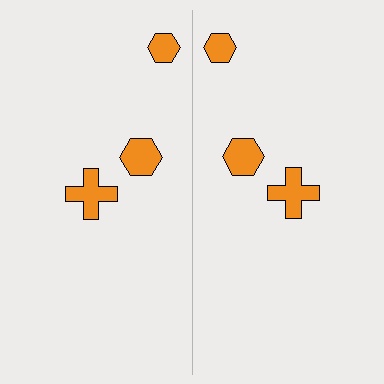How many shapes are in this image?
There are 6 shapes in this image.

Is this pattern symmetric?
Yes, this pattern has bilateral (reflection) symmetry.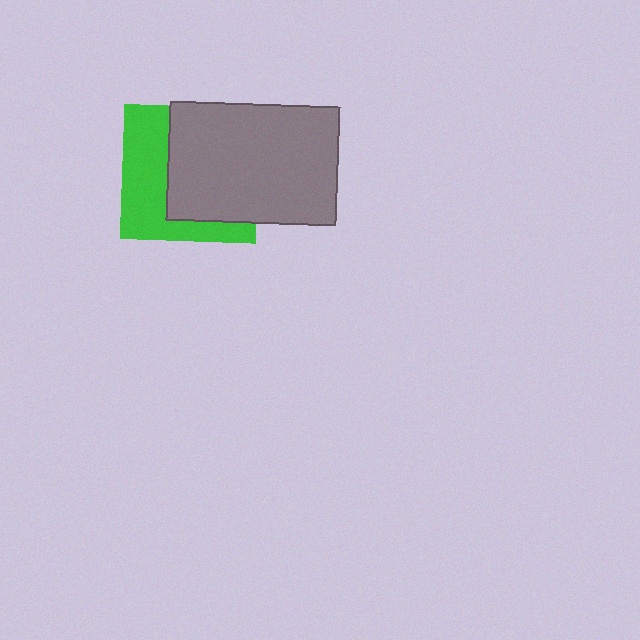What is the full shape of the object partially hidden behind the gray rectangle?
The partially hidden object is a green square.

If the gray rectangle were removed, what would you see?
You would see the complete green square.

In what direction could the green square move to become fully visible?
The green square could move left. That would shift it out from behind the gray rectangle entirely.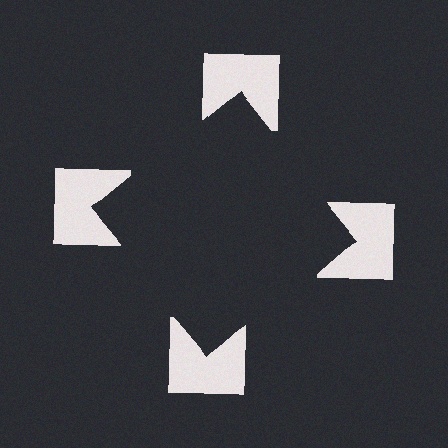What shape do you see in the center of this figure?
An illusory square — its edges are inferred from the aligned wedge cuts in the notched squares, not physically drawn.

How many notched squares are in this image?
There are 4 — one at each vertex of the illusory square.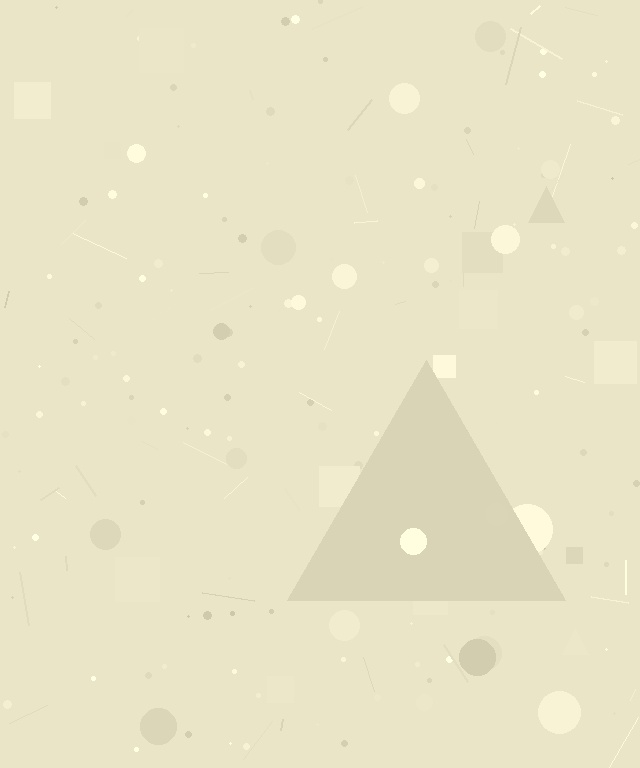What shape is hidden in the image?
A triangle is hidden in the image.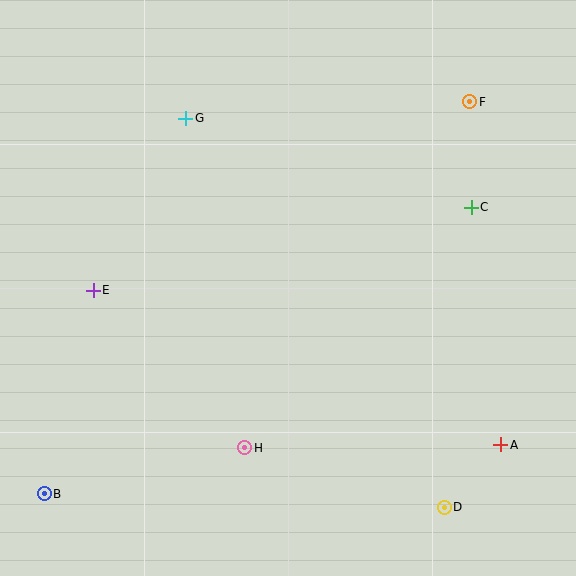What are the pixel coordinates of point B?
Point B is at (44, 494).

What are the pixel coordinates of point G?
Point G is at (186, 118).